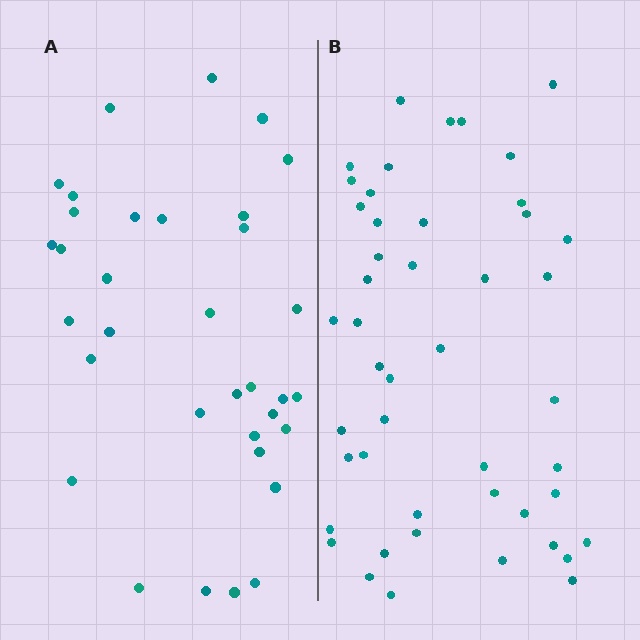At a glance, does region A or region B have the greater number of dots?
Region B (the right region) has more dots.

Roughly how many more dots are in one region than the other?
Region B has approximately 15 more dots than region A.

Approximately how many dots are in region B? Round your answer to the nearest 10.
About 50 dots. (The exact count is 47, which rounds to 50.)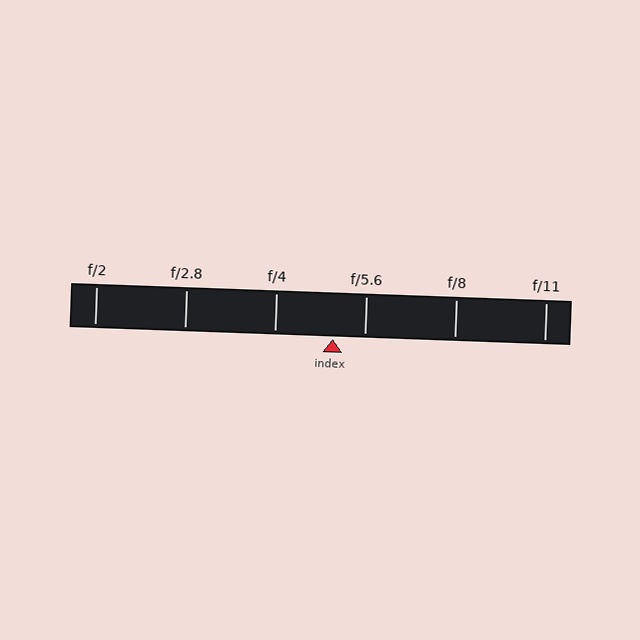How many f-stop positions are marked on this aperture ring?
There are 6 f-stop positions marked.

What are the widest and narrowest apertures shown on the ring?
The widest aperture shown is f/2 and the narrowest is f/11.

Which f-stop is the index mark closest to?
The index mark is closest to f/5.6.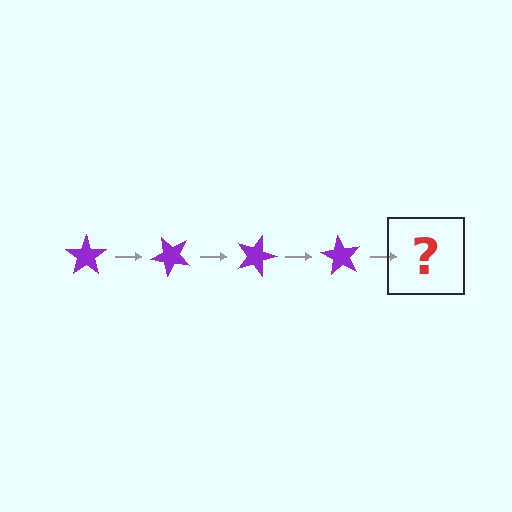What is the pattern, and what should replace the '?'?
The pattern is that the star rotates 45 degrees each step. The '?' should be a purple star rotated 180 degrees.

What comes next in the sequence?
The next element should be a purple star rotated 180 degrees.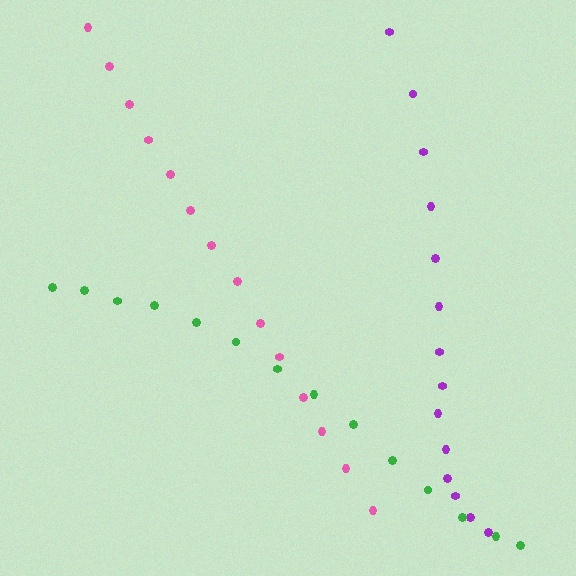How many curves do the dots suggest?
There are 3 distinct paths.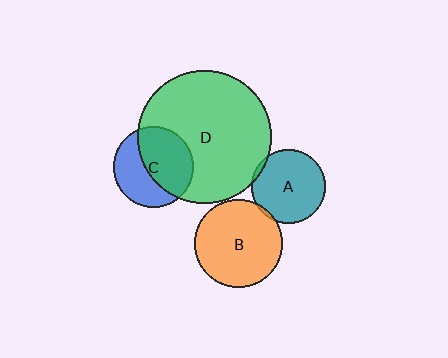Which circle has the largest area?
Circle D (green).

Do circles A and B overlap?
Yes.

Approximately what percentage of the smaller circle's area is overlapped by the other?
Approximately 5%.